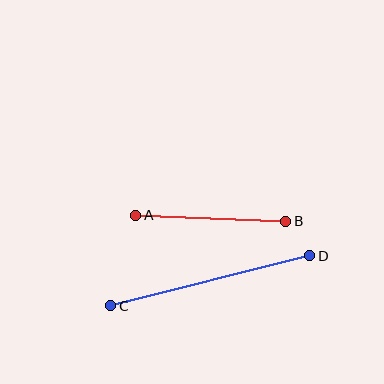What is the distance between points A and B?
The distance is approximately 150 pixels.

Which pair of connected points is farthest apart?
Points C and D are farthest apart.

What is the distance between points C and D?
The distance is approximately 205 pixels.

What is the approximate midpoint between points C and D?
The midpoint is at approximately (210, 281) pixels.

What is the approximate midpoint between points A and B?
The midpoint is at approximately (211, 218) pixels.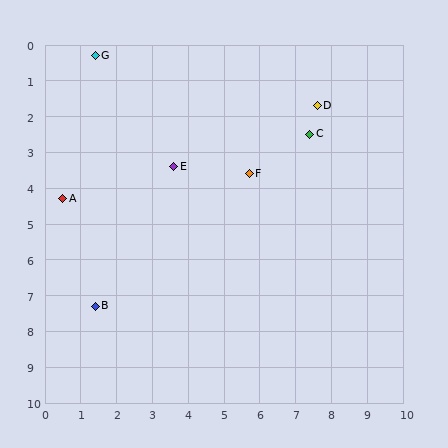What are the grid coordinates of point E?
Point E is at approximately (3.6, 3.4).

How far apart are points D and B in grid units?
Points D and B are about 8.4 grid units apart.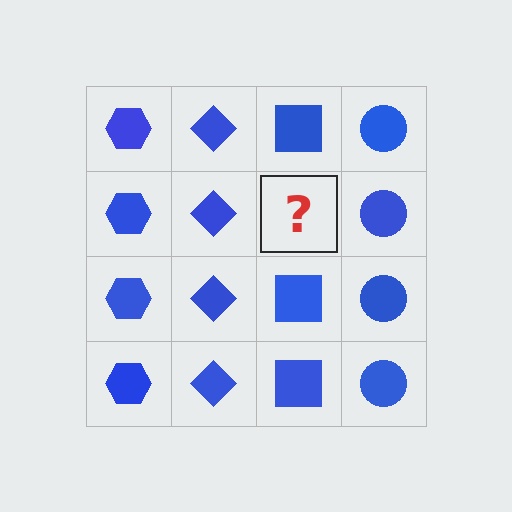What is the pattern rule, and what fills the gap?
The rule is that each column has a consistent shape. The gap should be filled with a blue square.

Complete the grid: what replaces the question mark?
The question mark should be replaced with a blue square.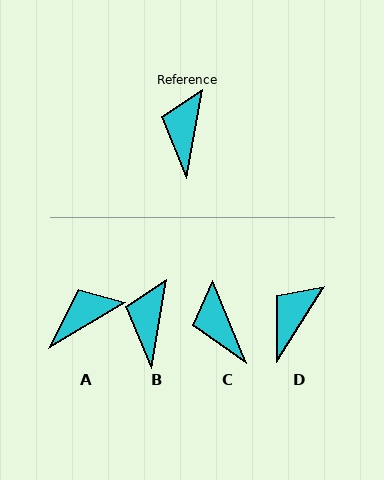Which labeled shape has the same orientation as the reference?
B.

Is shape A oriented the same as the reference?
No, it is off by about 49 degrees.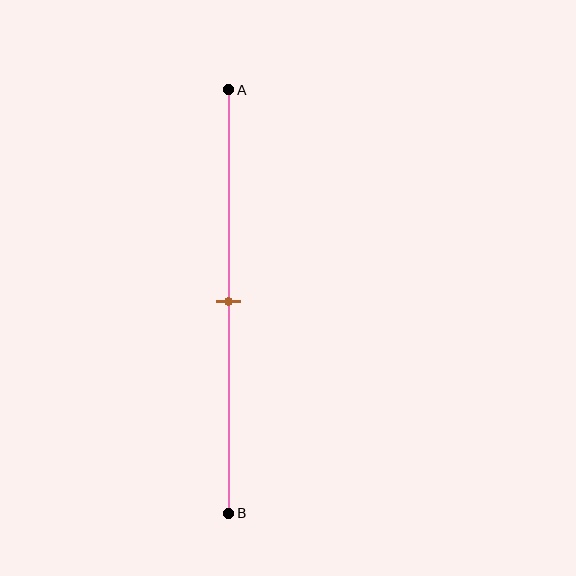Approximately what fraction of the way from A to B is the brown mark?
The brown mark is approximately 50% of the way from A to B.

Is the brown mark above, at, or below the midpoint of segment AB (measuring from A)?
The brown mark is approximately at the midpoint of segment AB.